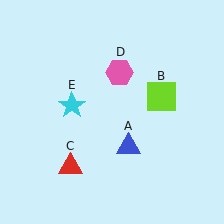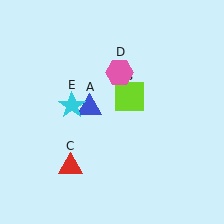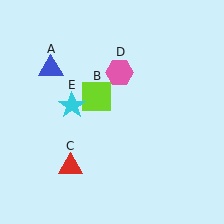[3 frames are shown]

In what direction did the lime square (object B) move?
The lime square (object B) moved left.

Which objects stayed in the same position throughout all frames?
Red triangle (object C) and pink hexagon (object D) and cyan star (object E) remained stationary.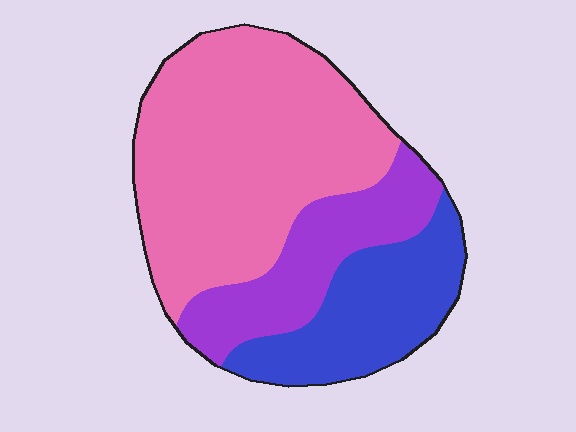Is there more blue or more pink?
Pink.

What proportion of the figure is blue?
Blue covers around 25% of the figure.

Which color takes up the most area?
Pink, at roughly 55%.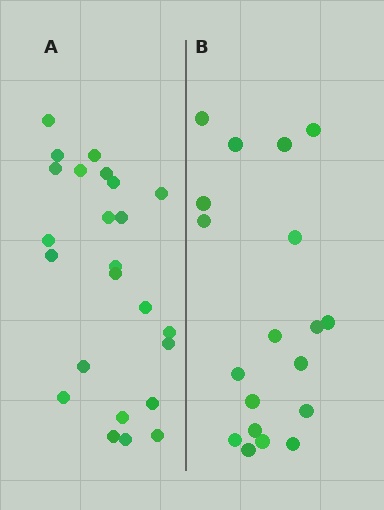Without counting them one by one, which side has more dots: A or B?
Region A (the left region) has more dots.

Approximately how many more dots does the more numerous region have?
Region A has about 5 more dots than region B.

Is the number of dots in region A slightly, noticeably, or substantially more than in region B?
Region A has noticeably more, but not dramatically so. The ratio is roughly 1.3 to 1.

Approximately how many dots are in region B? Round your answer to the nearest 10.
About 20 dots. (The exact count is 19, which rounds to 20.)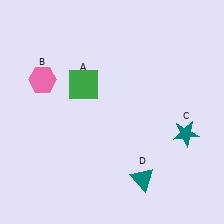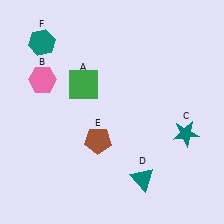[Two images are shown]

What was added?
A brown pentagon (E), a teal hexagon (F) were added in Image 2.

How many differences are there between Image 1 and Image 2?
There are 2 differences between the two images.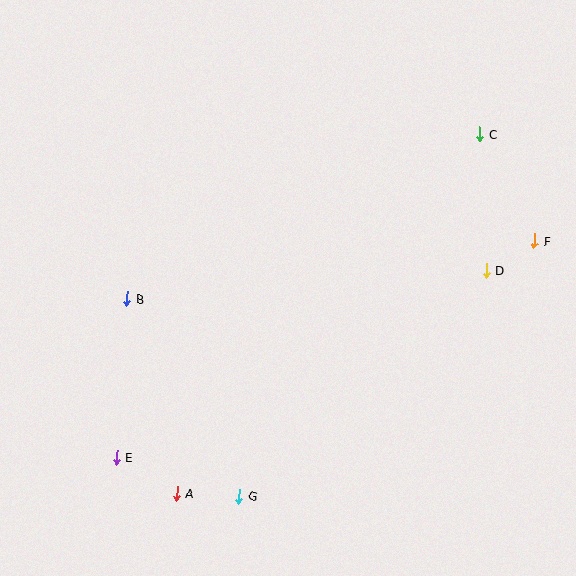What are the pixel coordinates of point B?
Point B is at (127, 299).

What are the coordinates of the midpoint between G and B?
The midpoint between G and B is at (183, 397).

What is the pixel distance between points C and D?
The distance between C and D is 136 pixels.